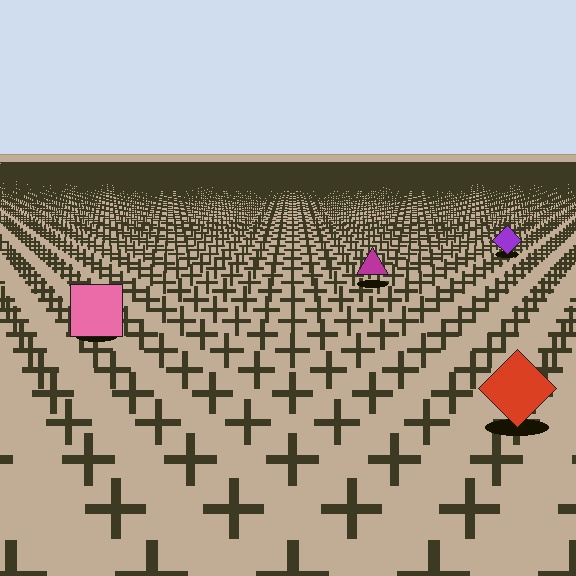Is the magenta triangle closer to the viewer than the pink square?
No. The pink square is closer — you can tell from the texture gradient: the ground texture is coarser near it.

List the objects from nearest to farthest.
From nearest to farthest: the red diamond, the pink square, the magenta triangle, the purple diamond.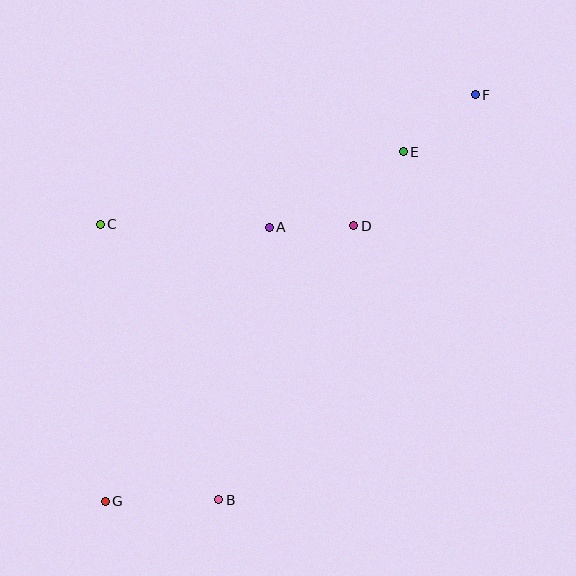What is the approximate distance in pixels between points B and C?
The distance between B and C is approximately 300 pixels.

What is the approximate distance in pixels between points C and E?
The distance between C and E is approximately 311 pixels.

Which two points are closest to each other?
Points A and D are closest to each other.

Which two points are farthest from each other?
Points F and G are farthest from each other.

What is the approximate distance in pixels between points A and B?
The distance between A and B is approximately 277 pixels.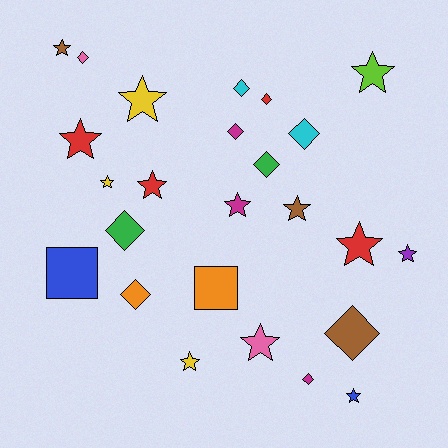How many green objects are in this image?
There are 2 green objects.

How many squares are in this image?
There are 2 squares.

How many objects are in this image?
There are 25 objects.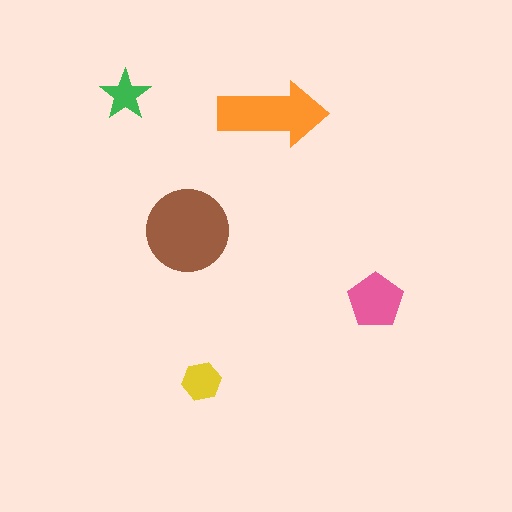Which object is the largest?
The brown circle.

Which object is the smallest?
The green star.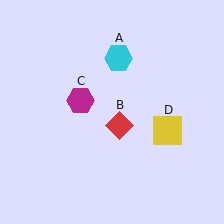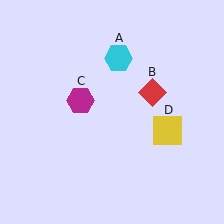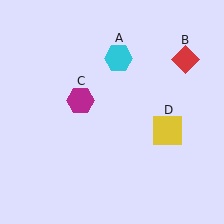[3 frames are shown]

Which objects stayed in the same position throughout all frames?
Cyan hexagon (object A) and magenta hexagon (object C) and yellow square (object D) remained stationary.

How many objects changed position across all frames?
1 object changed position: red diamond (object B).